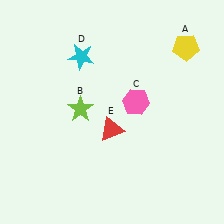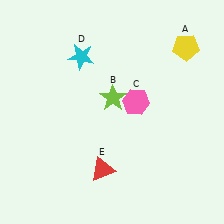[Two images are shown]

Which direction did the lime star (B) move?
The lime star (B) moved right.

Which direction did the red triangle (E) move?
The red triangle (E) moved down.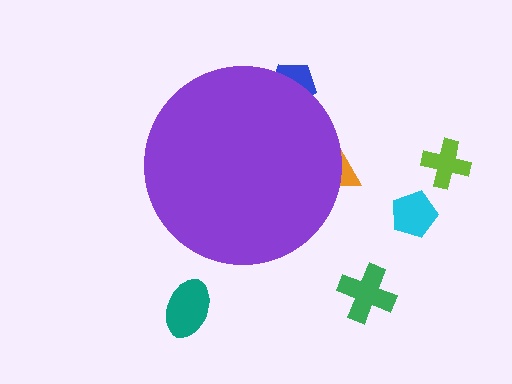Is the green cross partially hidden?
No, the green cross is fully visible.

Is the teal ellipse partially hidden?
No, the teal ellipse is fully visible.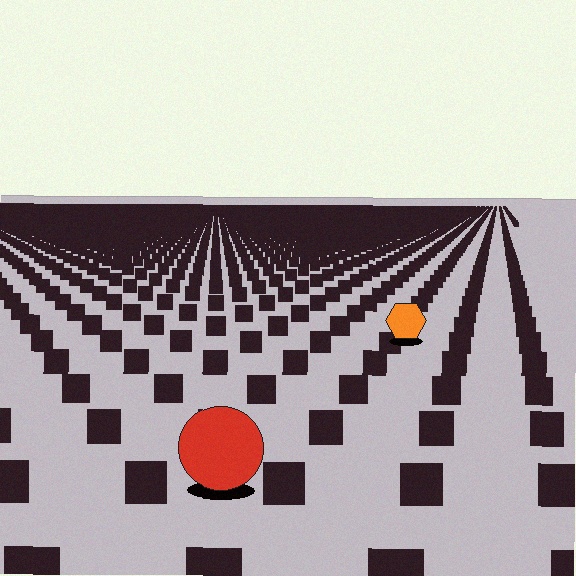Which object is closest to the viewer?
The red circle is closest. The texture marks near it are larger and more spread out.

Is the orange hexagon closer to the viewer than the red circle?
No. The red circle is closer — you can tell from the texture gradient: the ground texture is coarser near it.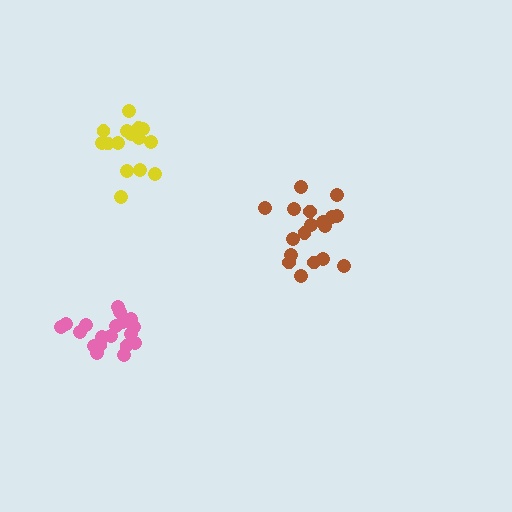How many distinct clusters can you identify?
There are 3 distinct clusters.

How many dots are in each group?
Group 1: 18 dots, Group 2: 15 dots, Group 3: 20 dots (53 total).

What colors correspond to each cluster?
The clusters are colored: brown, yellow, pink.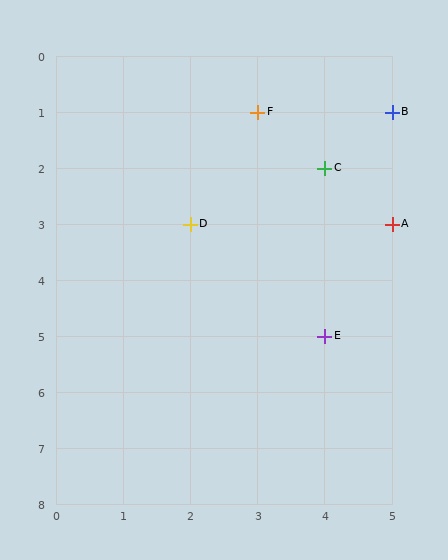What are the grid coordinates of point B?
Point B is at grid coordinates (5, 1).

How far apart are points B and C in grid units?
Points B and C are 1 column and 1 row apart (about 1.4 grid units diagonally).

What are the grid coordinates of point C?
Point C is at grid coordinates (4, 2).